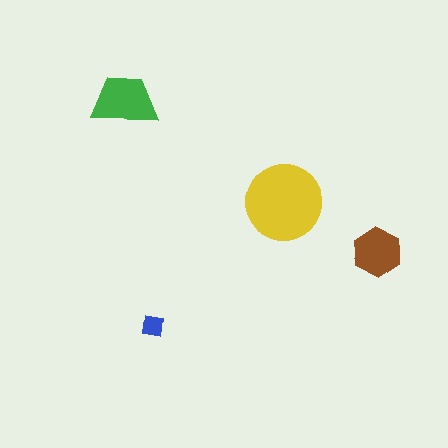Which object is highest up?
The green trapezoid is topmost.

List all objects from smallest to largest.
The blue square, the brown hexagon, the green trapezoid, the yellow circle.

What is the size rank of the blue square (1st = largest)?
4th.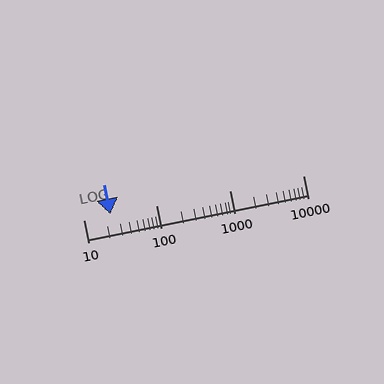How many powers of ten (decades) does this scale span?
The scale spans 3 decades, from 10 to 10000.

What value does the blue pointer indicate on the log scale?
The pointer indicates approximately 23.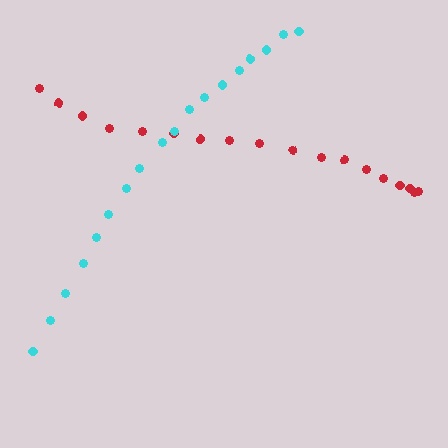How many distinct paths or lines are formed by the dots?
There are 2 distinct paths.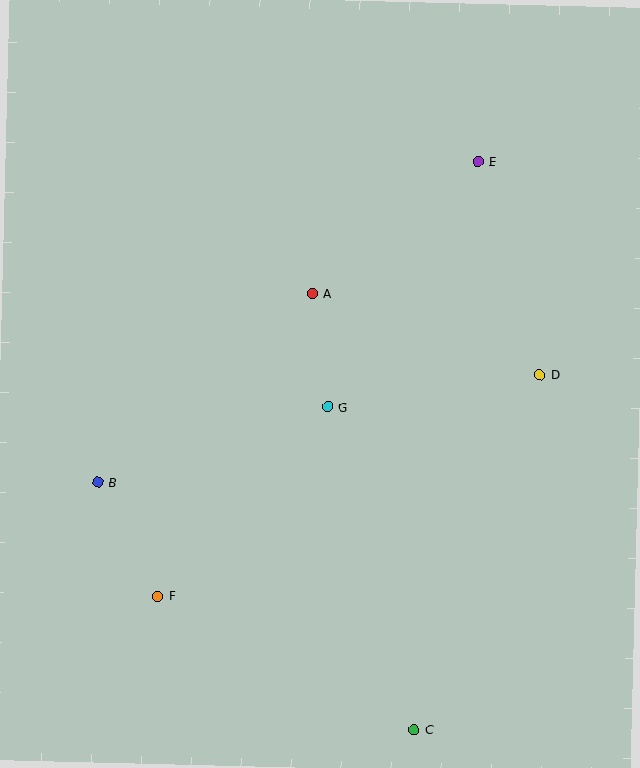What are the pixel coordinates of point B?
Point B is at (98, 482).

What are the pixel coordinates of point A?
Point A is at (312, 293).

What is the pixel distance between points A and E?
The distance between A and E is 212 pixels.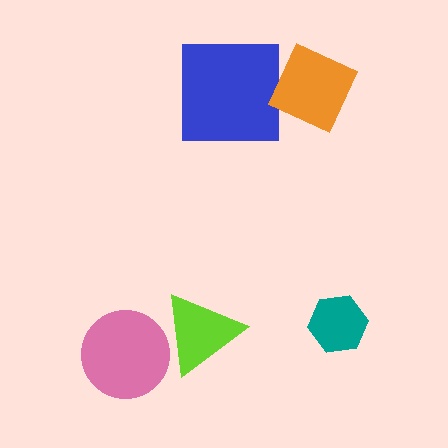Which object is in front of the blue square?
The orange diamond is in front of the blue square.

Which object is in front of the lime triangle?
The pink circle is in front of the lime triangle.